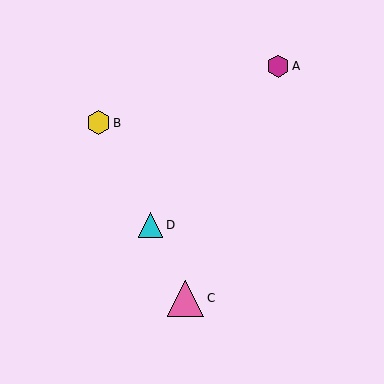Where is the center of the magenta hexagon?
The center of the magenta hexagon is at (278, 66).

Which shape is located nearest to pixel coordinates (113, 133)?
The yellow hexagon (labeled B) at (98, 123) is nearest to that location.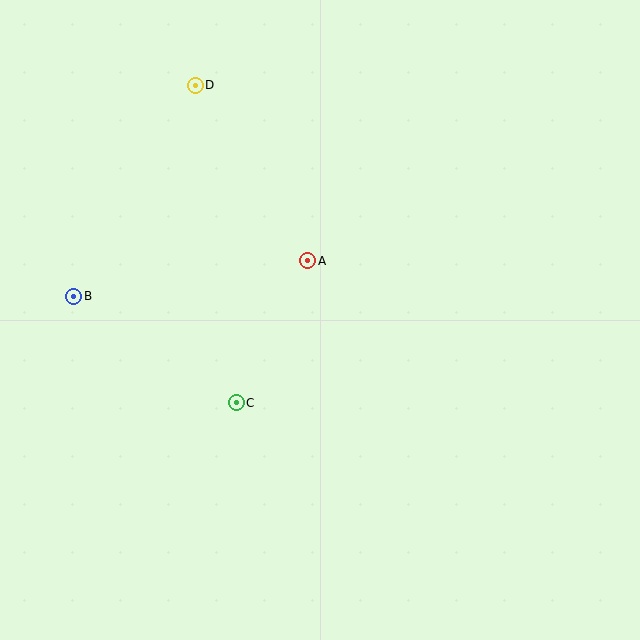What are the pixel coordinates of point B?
Point B is at (74, 296).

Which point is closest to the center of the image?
Point A at (308, 261) is closest to the center.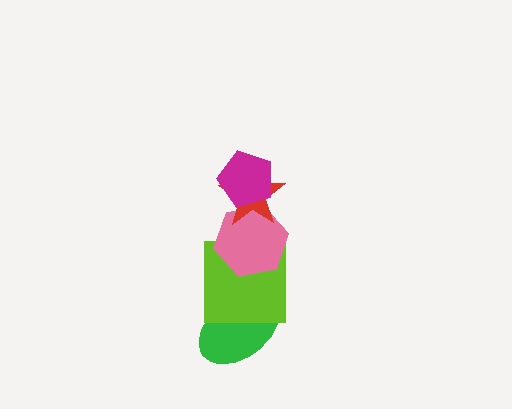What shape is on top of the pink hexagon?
The red star is on top of the pink hexagon.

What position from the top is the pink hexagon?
The pink hexagon is 3rd from the top.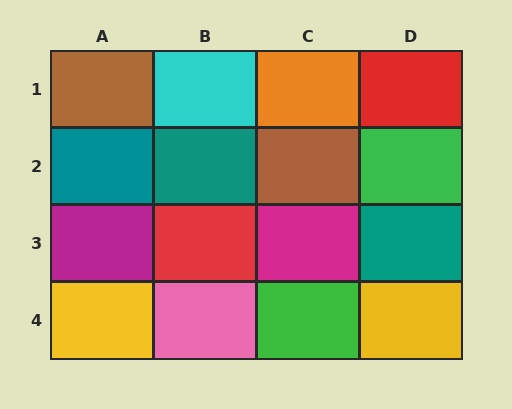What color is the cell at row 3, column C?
Magenta.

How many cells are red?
2 cells are red.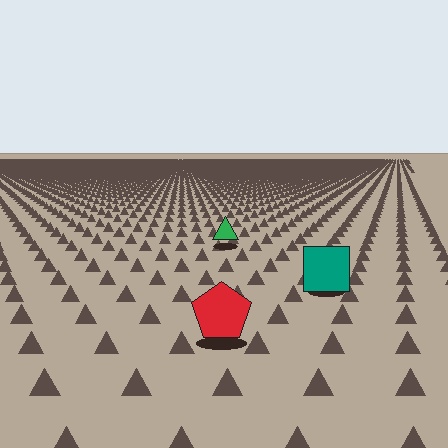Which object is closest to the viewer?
The red pentagon is closest. The texture marks near it are larger and more spread out.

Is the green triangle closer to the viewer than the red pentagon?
No. The red pentagon is closer — you can tell from the texture gradient: the ground texture is coarser near it.